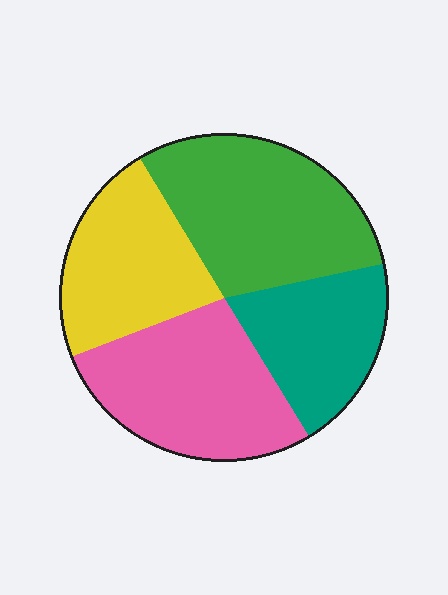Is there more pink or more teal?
Pink.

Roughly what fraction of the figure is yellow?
Yellow covers about 20% of the figure.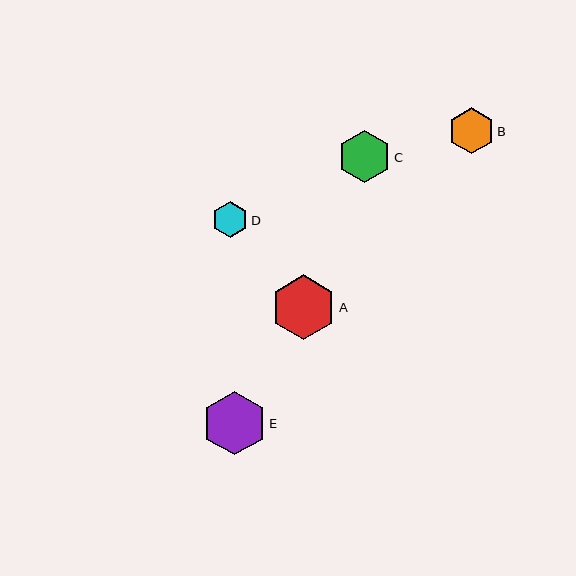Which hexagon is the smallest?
Hexagon D is the smallest with a size of approximately 36 pixels.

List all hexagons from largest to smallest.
From largest to smallest: A, E, C, B, D.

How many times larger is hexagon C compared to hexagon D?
Hexagon C is approximately 1.4 times the size of hexagon D.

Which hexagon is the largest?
Hexagon A is the largest with a size of approximately 65 pixels.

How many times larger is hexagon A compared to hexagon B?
Hexagon A is approximately 1.4 times the size of hexagon B.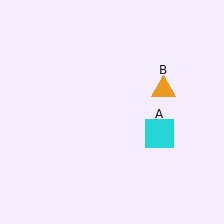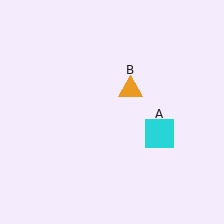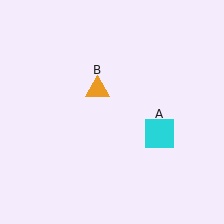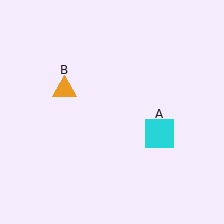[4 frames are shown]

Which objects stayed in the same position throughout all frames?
Cyan square (object A) remained stationary.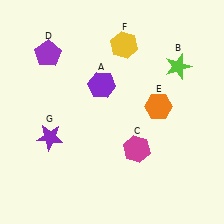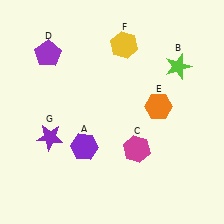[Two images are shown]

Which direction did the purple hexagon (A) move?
The purple hexagon (A) moved down.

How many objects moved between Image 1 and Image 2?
1 object moved between the two images.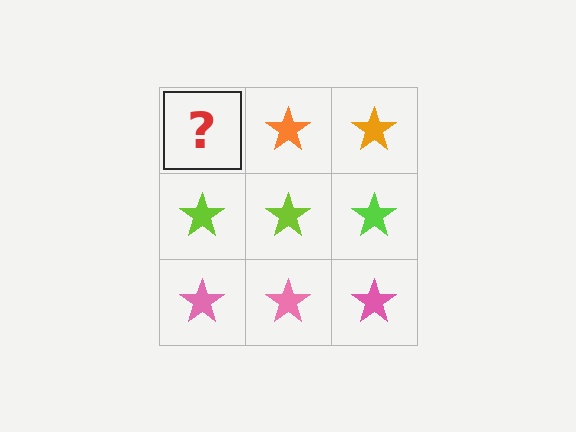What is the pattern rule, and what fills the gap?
The rule is that each row has a consistent color. The gap should be filled with an orange star.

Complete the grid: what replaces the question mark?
The question mark should be replaced with an orange star.